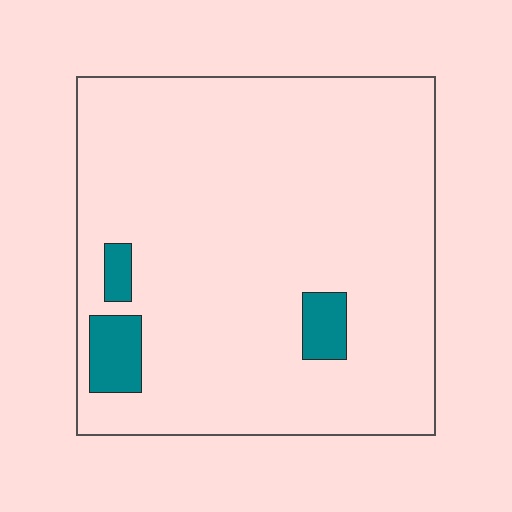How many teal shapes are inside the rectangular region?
3.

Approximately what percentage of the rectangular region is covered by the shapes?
Approximately 5%.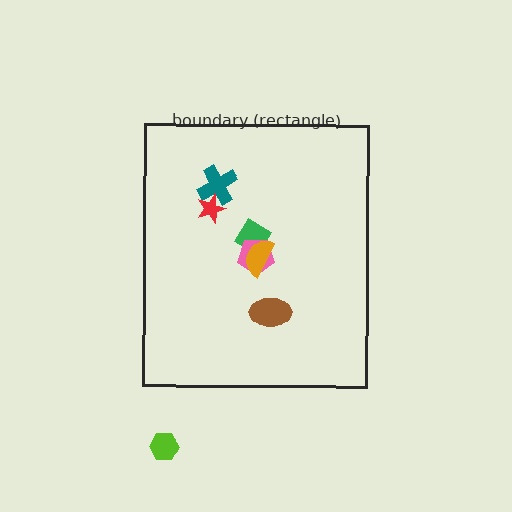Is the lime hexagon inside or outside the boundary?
Outside.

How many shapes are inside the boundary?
6 inside, 1 outside.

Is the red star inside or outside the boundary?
Inside.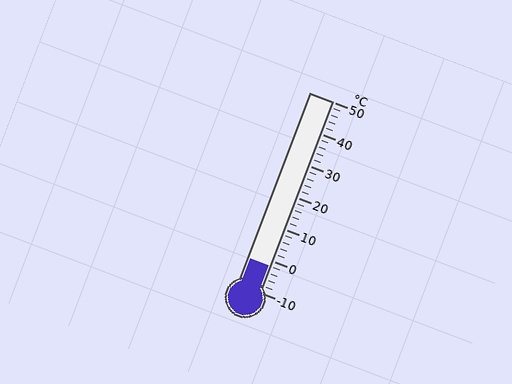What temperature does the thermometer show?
The thermometer shows approximately -2°C.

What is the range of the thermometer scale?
The thermometer scale ranges from -10°C to 50°C.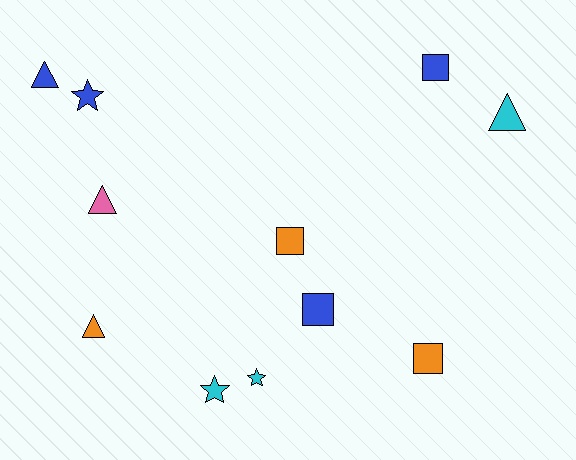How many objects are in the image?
There are 11 objects.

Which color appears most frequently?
Blue, with 4 objects.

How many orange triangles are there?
There is 1 orange triangle.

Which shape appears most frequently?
Square, with 4 objects.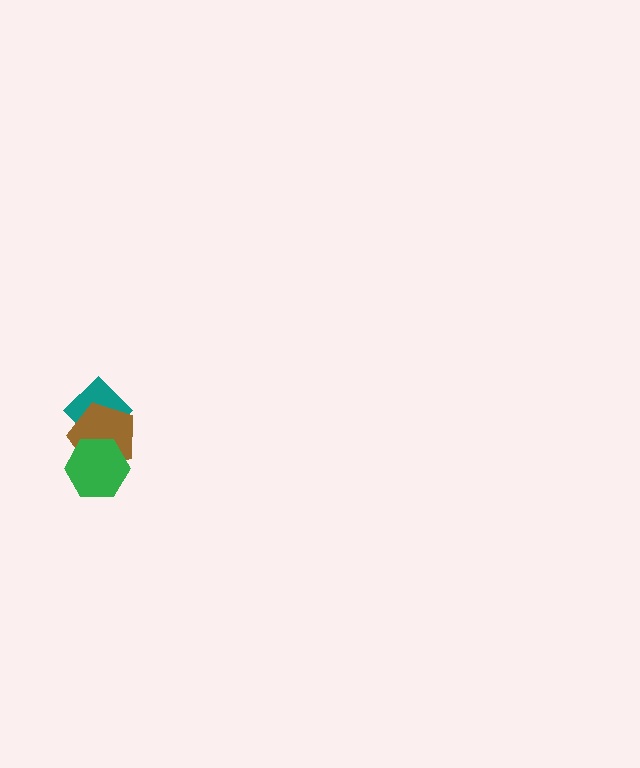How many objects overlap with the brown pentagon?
2 objects overlap with the brown pentagon.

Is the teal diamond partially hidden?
Yes, it is partially covered by another shape.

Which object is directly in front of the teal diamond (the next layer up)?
The brown pentagon is directly in front of the teal diamond.